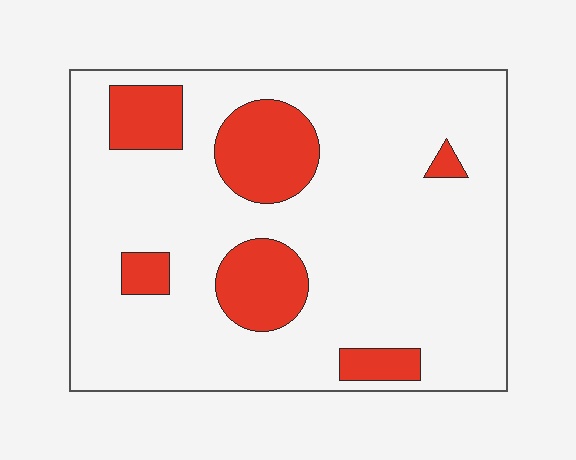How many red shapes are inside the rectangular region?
6.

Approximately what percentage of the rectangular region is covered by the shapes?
Approximately 20%.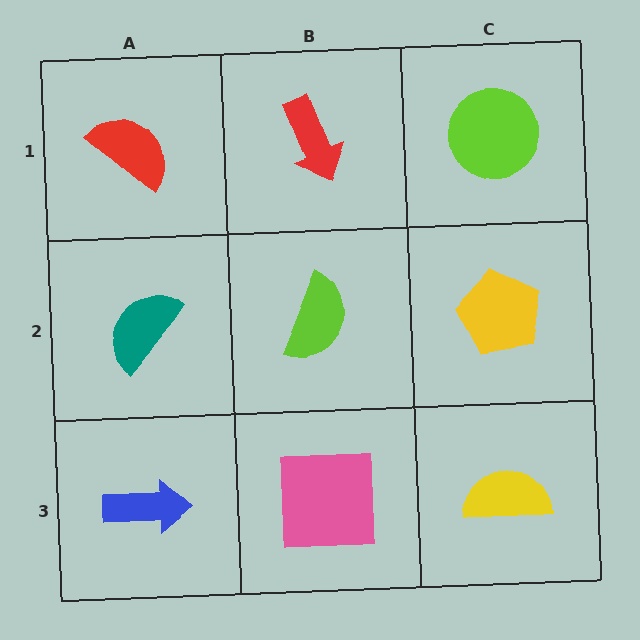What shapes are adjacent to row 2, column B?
A red arrow (row 1, column B), a pink square (row 3, column B), a teal semicircle (row 2, column A), a yellow pentagon (row 2, column C).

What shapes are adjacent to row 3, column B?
A lime semicircle (row 2, column B), a blue arrow (row 3, column A), a yellow semicircle (row 3, column C).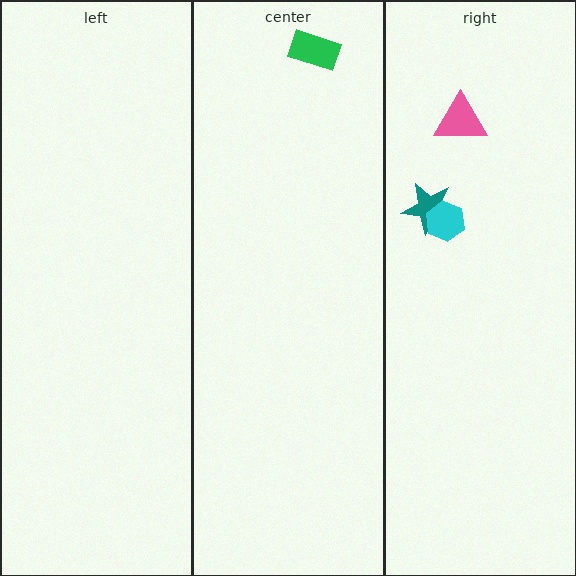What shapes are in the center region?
The green rectangle.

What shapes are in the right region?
The pink triangle, the teal star, the cyan hexagon.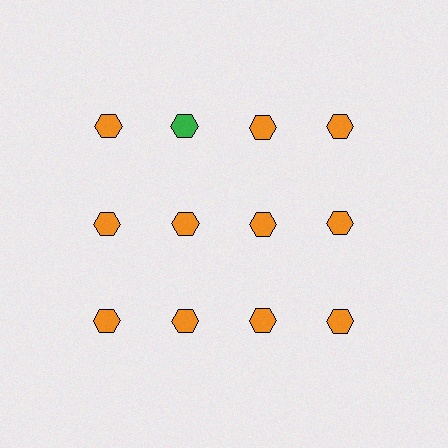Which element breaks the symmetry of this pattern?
The green hexagon in the top row, second from left column breaks the symmetry. All other shapes are orange hexagons.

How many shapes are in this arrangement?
There are 12 shapes arranged in a grid pattern.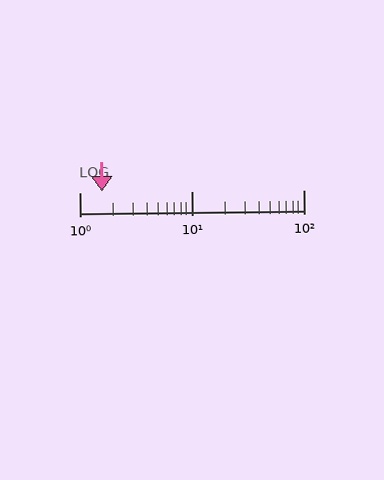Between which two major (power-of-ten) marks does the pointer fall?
The pointer is between 1 and 10.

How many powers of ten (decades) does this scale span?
The scale spans 2 decades, from 1 to 100.